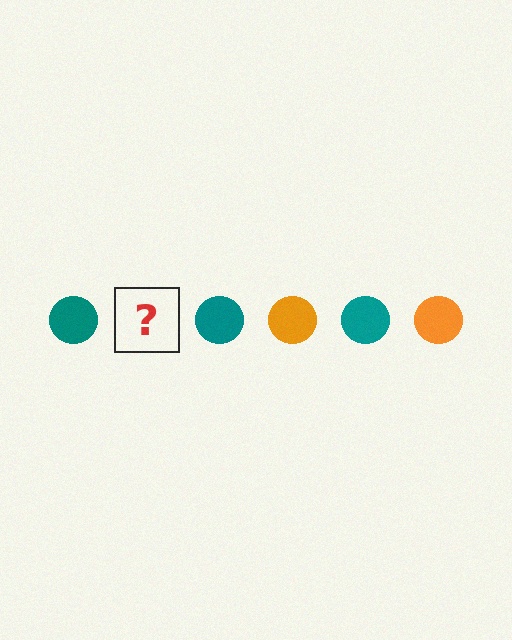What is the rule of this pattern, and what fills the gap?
The rule is that the pattern cycles through teal, orange circles. The gap should be filled with an orange circle.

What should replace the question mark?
The question mark should be replaced with an orange circle.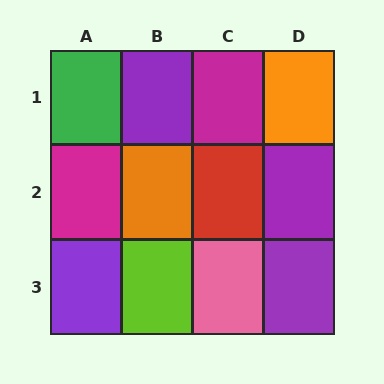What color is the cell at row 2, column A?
Magenta.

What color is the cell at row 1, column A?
Green.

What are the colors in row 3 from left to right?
Purple, lime, pink, purple.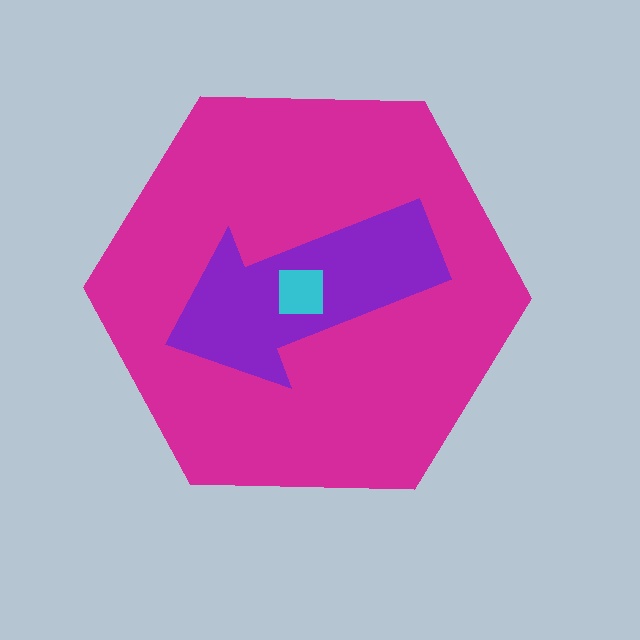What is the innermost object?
The cyan square.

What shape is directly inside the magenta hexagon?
The purple arrow.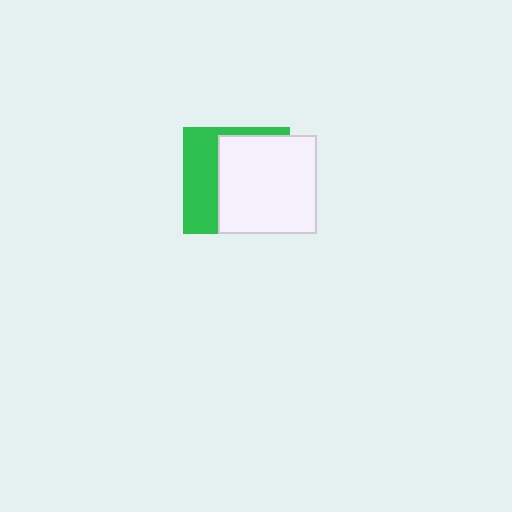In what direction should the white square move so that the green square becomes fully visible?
The white square should move right. That is the shortest direction to clear the overlap and leave the green square fully visible.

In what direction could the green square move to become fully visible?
The green square could move left. That would shift it out from behind the white square entirely.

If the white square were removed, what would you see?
You would see the complete green square.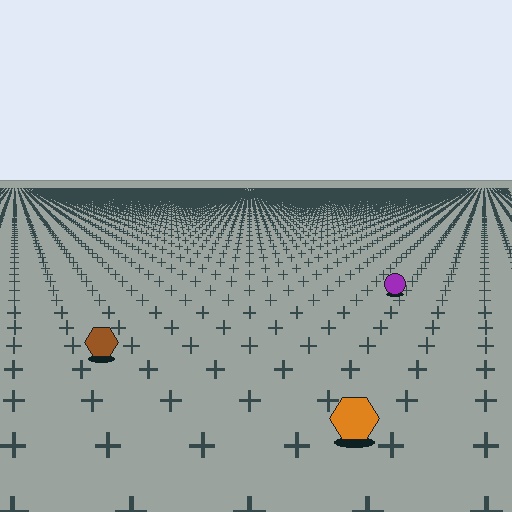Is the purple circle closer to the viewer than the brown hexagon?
No. The brown hexagon is closer — you can tell from the texture gradient: the ground texture is coarser near it.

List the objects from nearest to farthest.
From nearest to farthest: the orange hexagon, the brown hexagon, the purple circle.